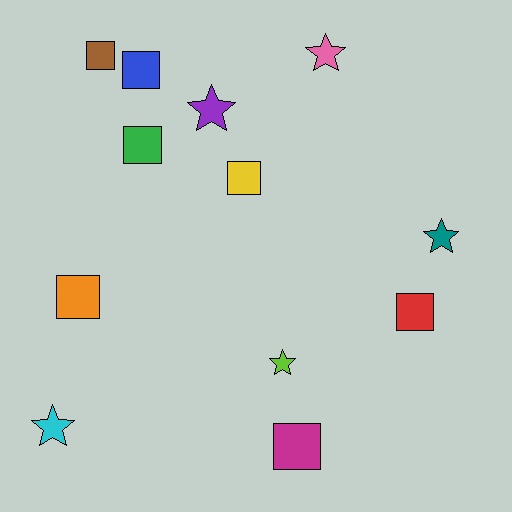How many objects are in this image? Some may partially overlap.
There are 12 objects.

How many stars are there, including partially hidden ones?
There are 5 stars.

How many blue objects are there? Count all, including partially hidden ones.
There is 1 blue object.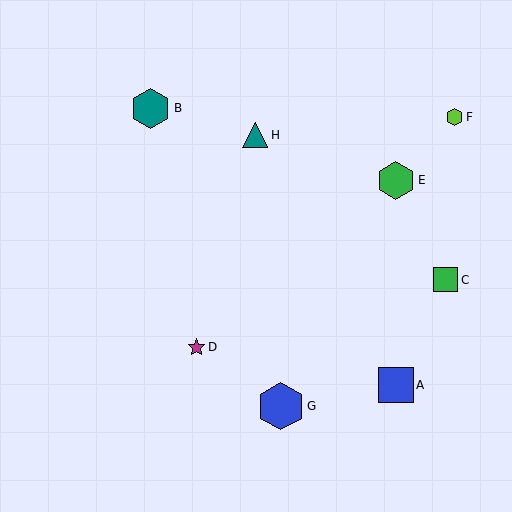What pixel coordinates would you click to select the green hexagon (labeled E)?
Click at (396, 180) to select the green hexagon E.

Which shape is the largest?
The blue hexagon (labeled G) is the largest.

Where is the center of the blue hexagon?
The center of the blue hexagon is at (281, 406).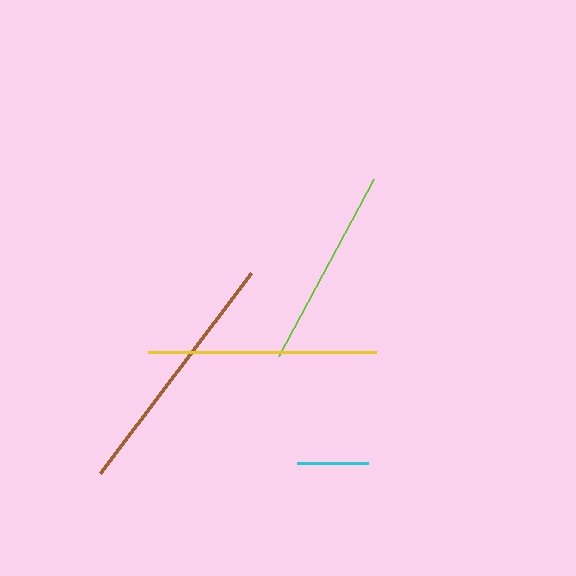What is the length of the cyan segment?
The cyan segment is approximately 71 pixels long.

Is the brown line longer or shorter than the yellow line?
The brown line is longer than the yellow line.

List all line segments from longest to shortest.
From longest to shortest: brown, yellow, lime, cyan.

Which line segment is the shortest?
The cyan line is the shortest at approximately 71 pixels.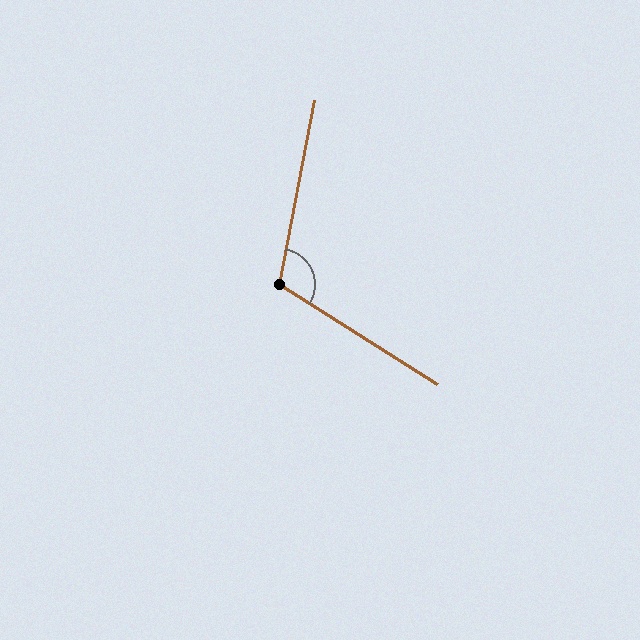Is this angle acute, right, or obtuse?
It is obtuse.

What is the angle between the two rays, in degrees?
Approximately 112 degrees.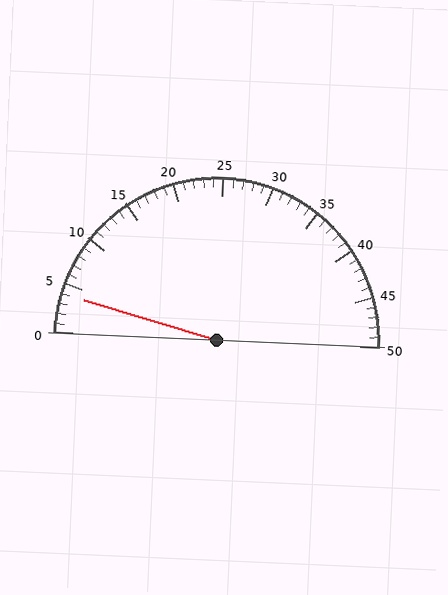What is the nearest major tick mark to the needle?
The nearest major tick mark is 5.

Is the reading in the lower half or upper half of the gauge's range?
The reading is in the lower half of the range (0 to 50).